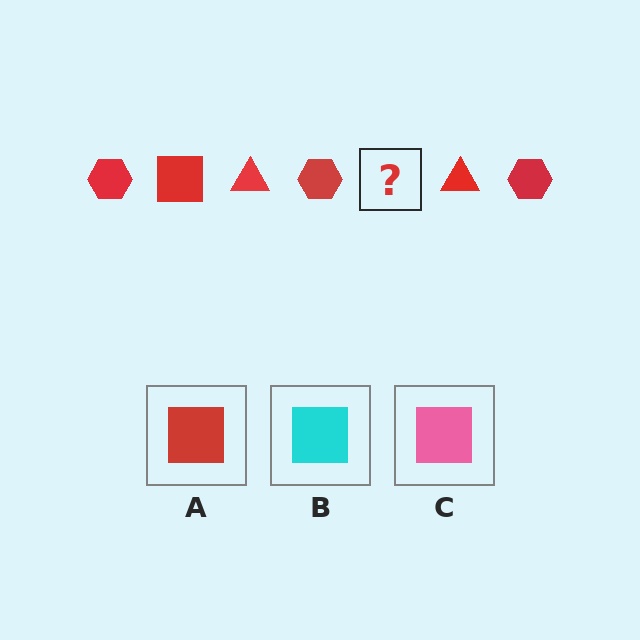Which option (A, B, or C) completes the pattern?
A.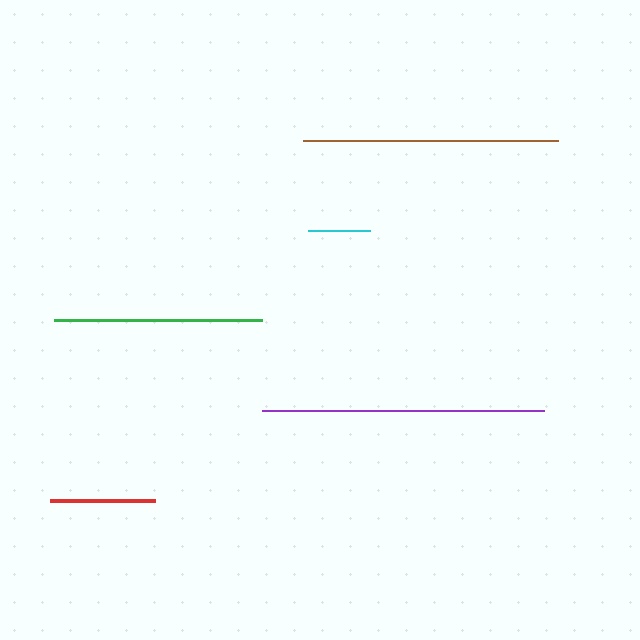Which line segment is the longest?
The purple line is the longest at approximately 282 pixels.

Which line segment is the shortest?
The cyan line is the shortest at approximately 62 pixels.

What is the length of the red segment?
The red segment is approximately 104 pixels long.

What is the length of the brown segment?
The brown segment is approximately 255 pixels long.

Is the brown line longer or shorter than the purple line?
The purple line is longer than the brown line.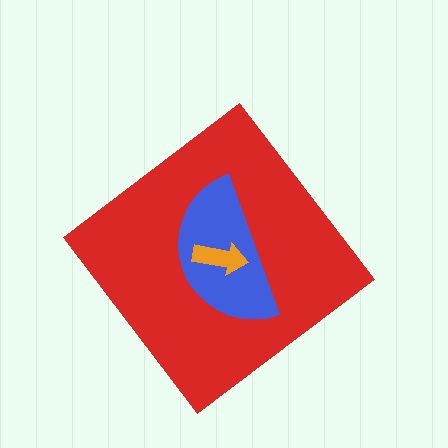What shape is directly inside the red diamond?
The blue semicircle.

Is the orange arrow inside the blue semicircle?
Yes.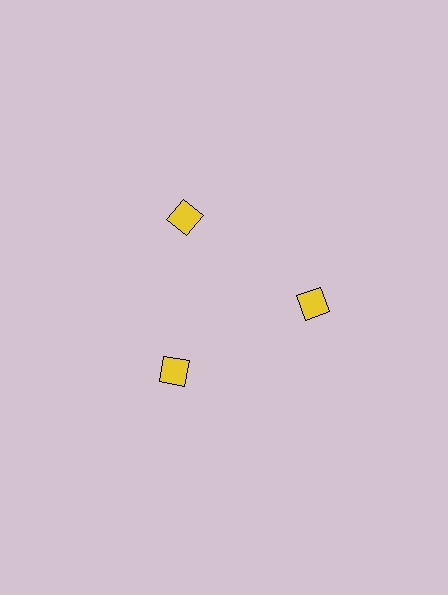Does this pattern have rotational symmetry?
Yes, this pattern has 3-fold rotational symmetry. It looks the same after rotating 120 degrees around the center.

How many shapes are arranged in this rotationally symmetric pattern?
There are 3 shapes, arranged in 3 groups of 1.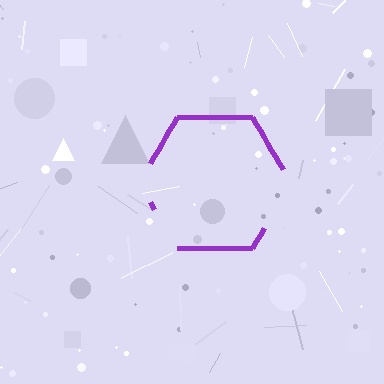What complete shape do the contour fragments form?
The contour fragments form a hexagon.